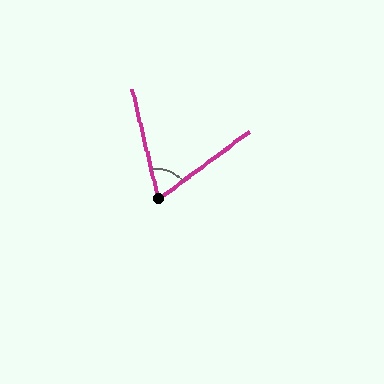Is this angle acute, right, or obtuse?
It is acute.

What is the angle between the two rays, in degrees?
Approximately 67 degrees.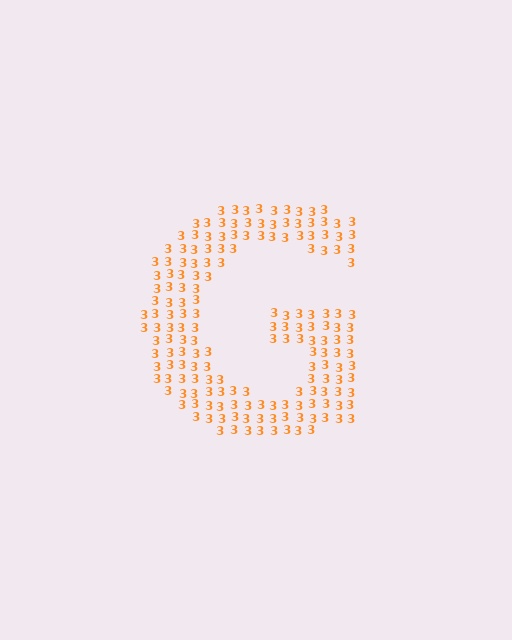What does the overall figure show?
The overall figure shows the letter G.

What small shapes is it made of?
It is made of small digit 3's.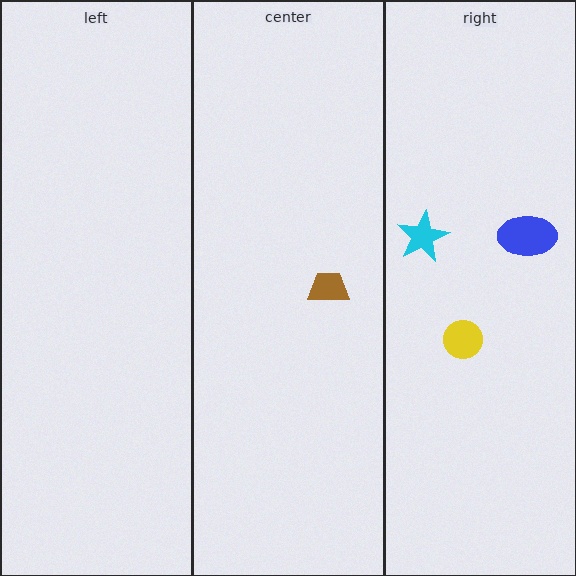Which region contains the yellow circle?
The right region.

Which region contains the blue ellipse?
The right region.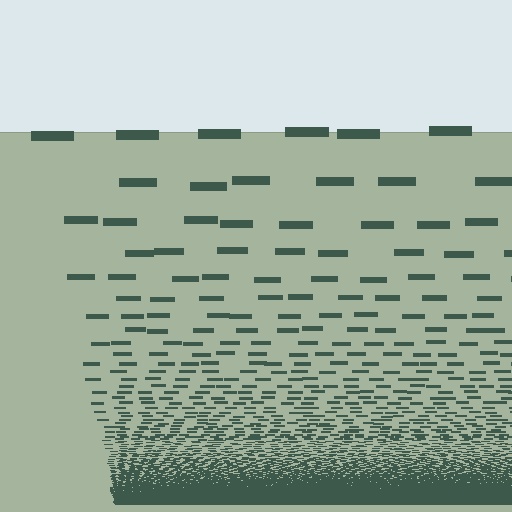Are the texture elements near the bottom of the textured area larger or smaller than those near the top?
Smaller. The gradient is inverted — elements near the bottom are smaller and denser.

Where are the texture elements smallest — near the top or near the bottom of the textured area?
Near the bottom.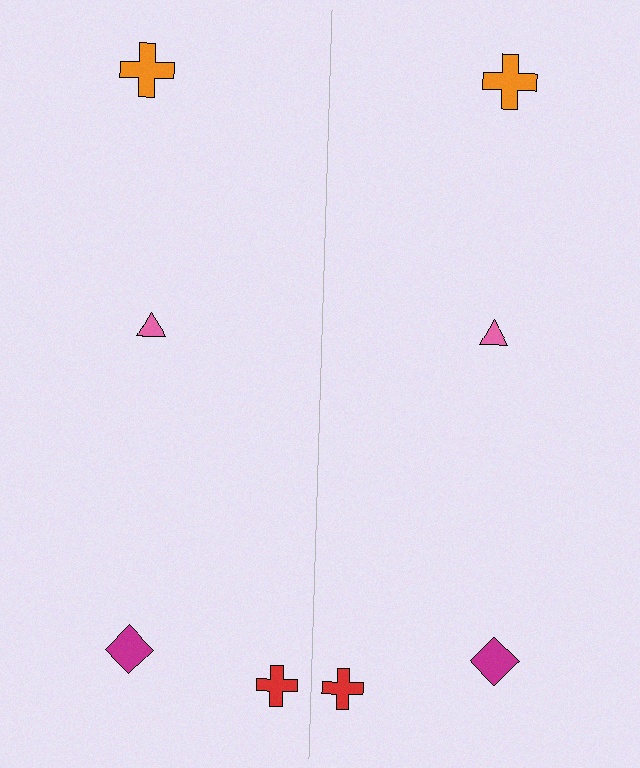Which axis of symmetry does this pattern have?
The pattern has a vertical axis of symmetry running through the center of the image.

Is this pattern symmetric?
Yes, this pattern has bilateral (reflection) symmetry.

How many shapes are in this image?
There are 8 shapes in this image.